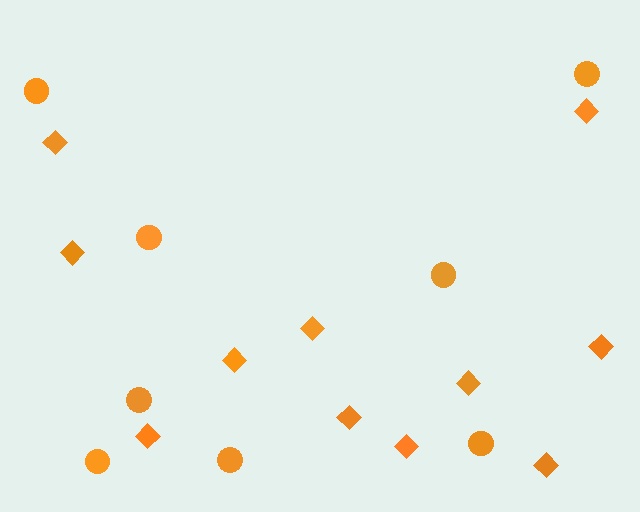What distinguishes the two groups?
There are 2 groups: one group of diamonds (11) and one group of circles (8).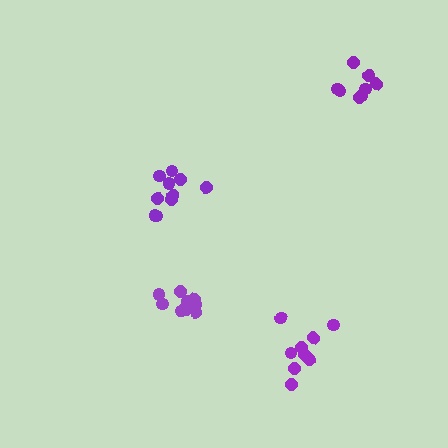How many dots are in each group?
Group 1: 9 dots, Group 2: 10 dots, Group 3: 8 dots, Group 4: 10 dots (37 total).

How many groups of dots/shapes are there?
There are 4 groups.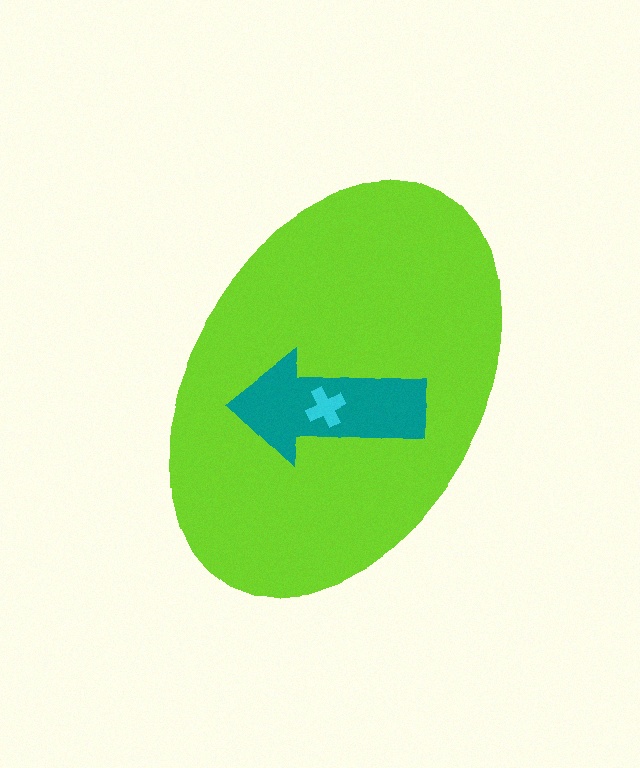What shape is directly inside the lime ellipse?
The teal arrow.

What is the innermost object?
The cyan cross.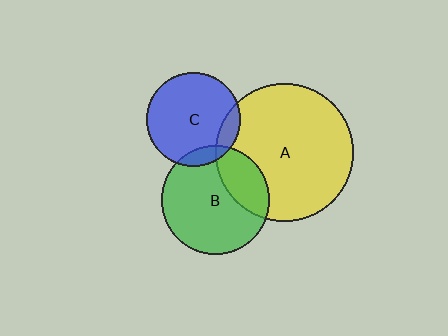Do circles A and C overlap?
Yes.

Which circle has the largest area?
Circle A (yellow).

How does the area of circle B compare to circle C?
Approximately 1.3 times.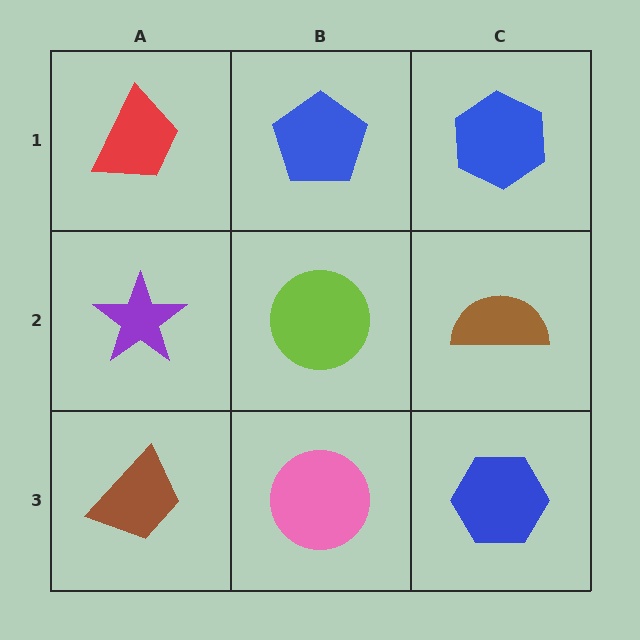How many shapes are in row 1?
3 shapes.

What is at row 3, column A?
A brown trapezoid.